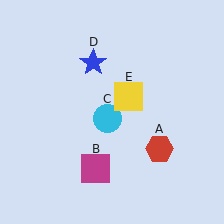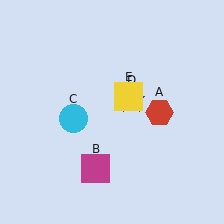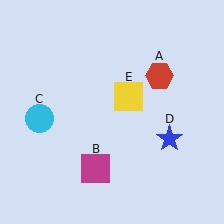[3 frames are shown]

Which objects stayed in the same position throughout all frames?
Magenta square (object B) and yellow square (object E) remained stationary.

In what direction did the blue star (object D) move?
The blue star (object D) moved down and to the right.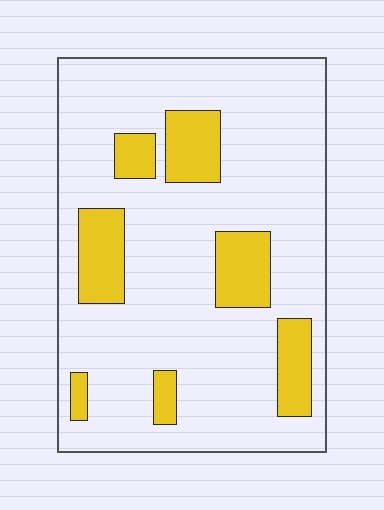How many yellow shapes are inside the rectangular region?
7.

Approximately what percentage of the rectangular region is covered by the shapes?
Approximately 20%.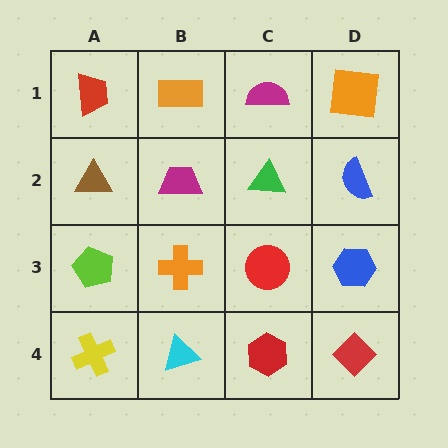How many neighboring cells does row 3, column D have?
3.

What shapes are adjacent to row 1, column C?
A green triangle (row 2, column C), an orange rectangle (row 1, column B), an orange square (row 1, column D).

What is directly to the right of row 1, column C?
An orange square.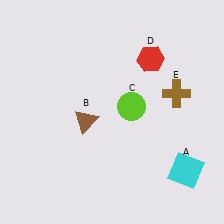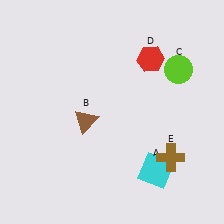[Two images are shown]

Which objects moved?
The objects that moved are: the cyan square (A), the lime circle (C), the brown cross (E).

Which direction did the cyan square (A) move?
The cyan square (A) moved left.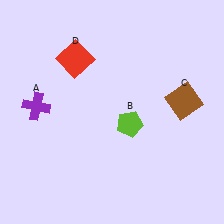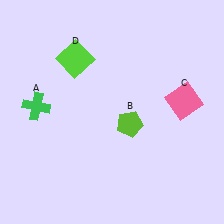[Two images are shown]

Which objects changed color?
A changed from purple to green. C changed from brown to pink. D changed from red to lime.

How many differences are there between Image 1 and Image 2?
There are 3 differences between the two images.